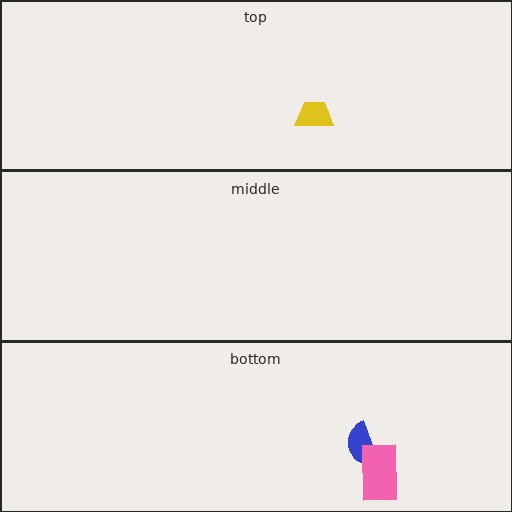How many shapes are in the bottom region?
2.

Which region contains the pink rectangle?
The bottom region.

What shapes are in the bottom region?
The blue semicircle, the pink rectangle.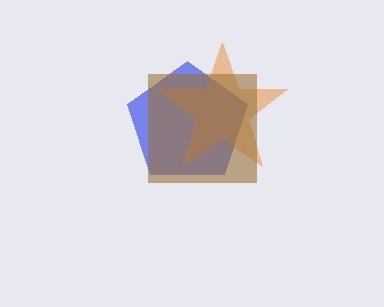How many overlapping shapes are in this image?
There are 3 overlapping shapes in the image.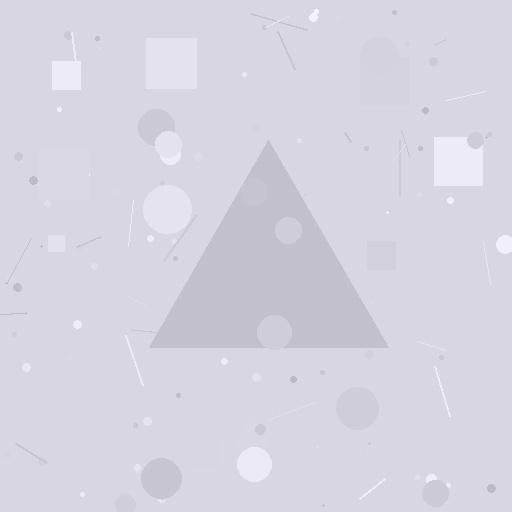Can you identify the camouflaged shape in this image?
The camouflaged shape is a triangle.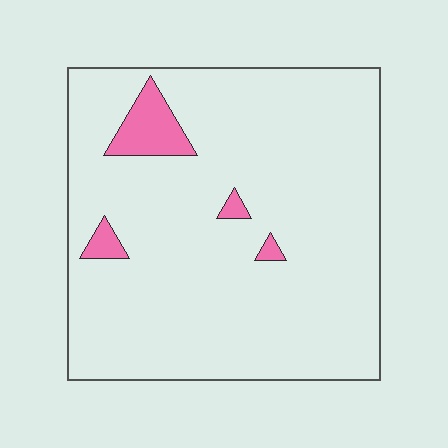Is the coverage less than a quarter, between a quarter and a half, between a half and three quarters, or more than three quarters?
Less than a quarter.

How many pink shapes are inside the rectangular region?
4.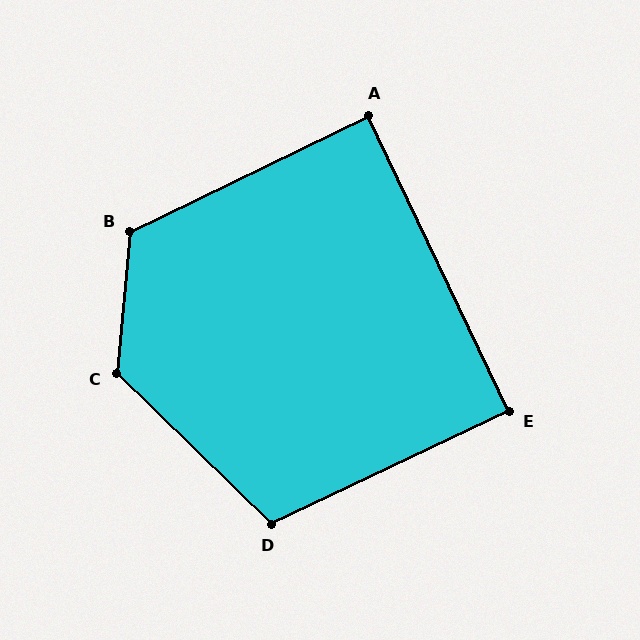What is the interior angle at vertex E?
Approximately 90 degrees (approximately right).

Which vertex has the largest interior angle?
C, at approximately 129 degrees.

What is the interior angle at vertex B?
Approximately 121 degrees (obtuse).